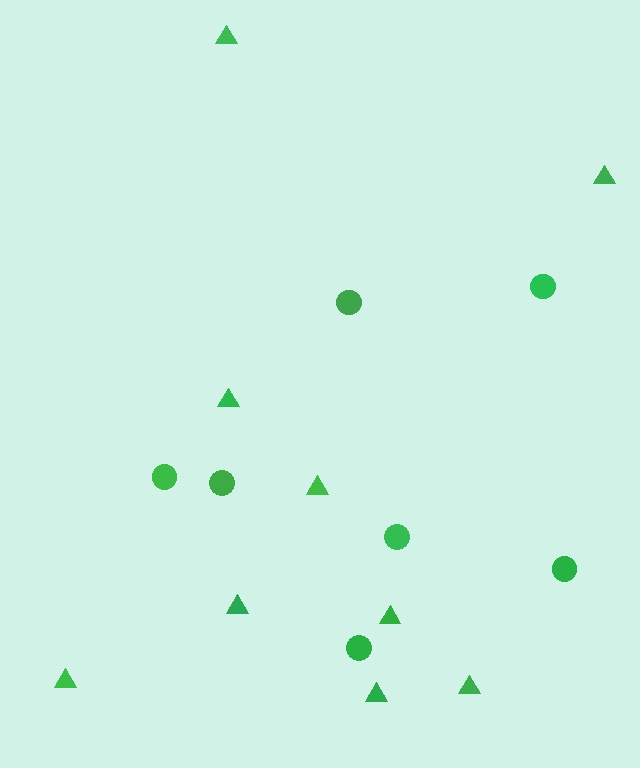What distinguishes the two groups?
There are 2 groups: one group of triangles (9) and one group of circles (7).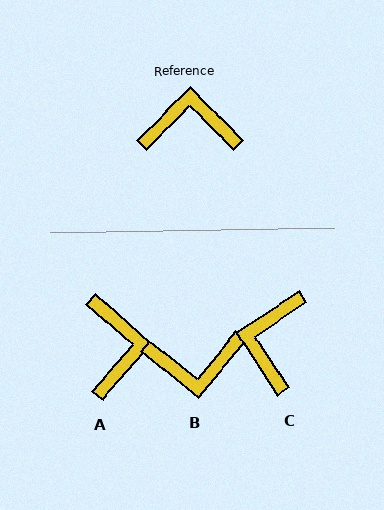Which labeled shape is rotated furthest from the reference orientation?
B, about 173 degrees away.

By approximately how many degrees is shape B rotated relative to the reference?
Approximately 173 degrees clockwise.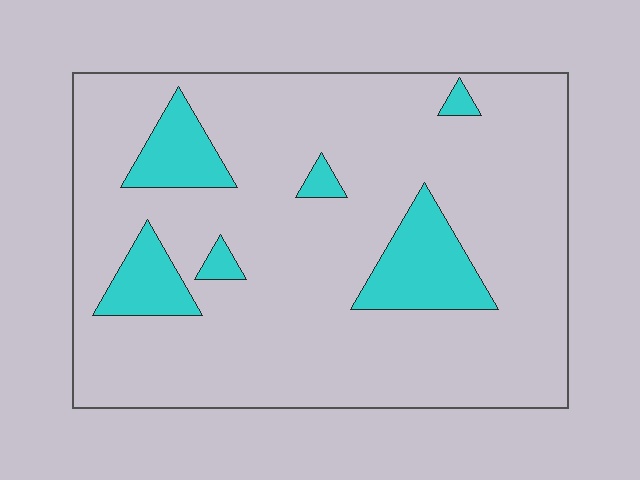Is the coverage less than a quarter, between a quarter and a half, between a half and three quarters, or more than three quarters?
Less than a quarter.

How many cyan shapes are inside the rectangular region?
6.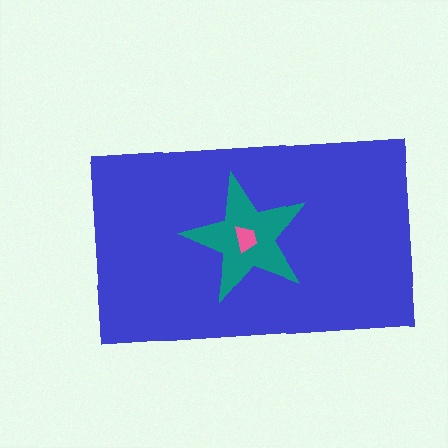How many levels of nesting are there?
3.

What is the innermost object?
The pink trapezoid.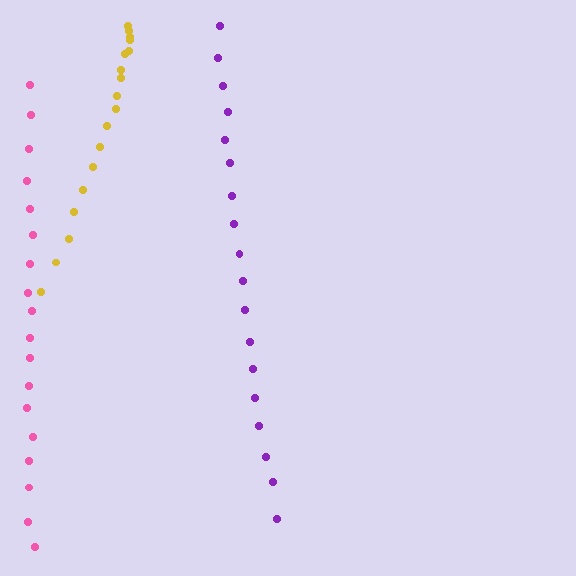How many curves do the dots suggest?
There are 3 distinct paths.